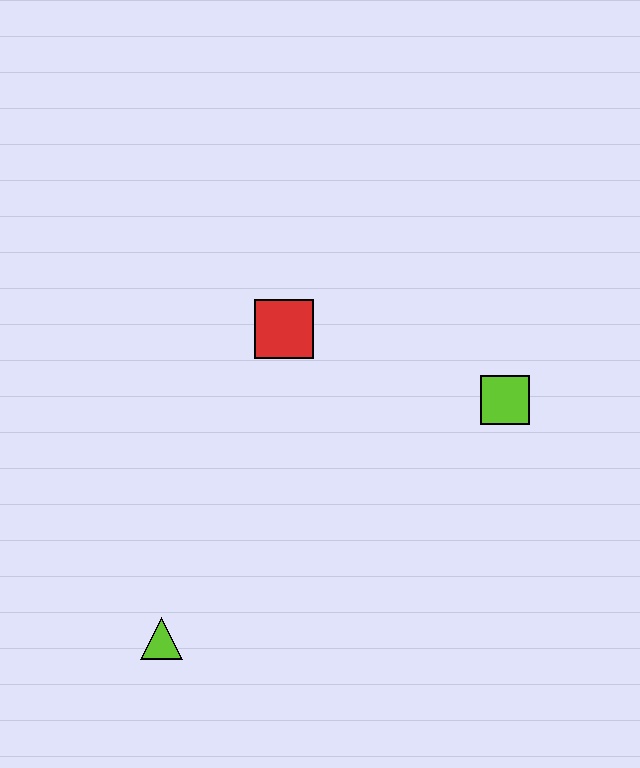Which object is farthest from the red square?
The lime triangle is farthest from the red square.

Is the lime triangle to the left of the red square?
Yes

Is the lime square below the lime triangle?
No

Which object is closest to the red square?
The lime square is closest to the red square.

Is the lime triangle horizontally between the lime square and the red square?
No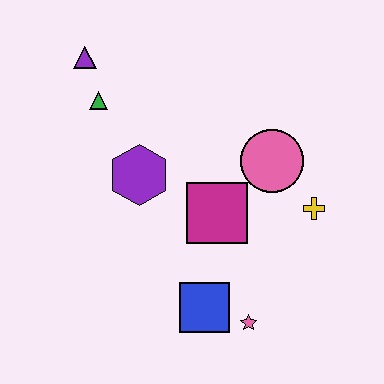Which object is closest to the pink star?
The blue square is closest to the pink star.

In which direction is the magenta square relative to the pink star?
The magenta square is above the pink star.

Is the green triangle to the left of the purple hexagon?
Yes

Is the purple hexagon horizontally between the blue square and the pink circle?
No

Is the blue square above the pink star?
Yes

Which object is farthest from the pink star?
The purple triangle is farthest from the pink star.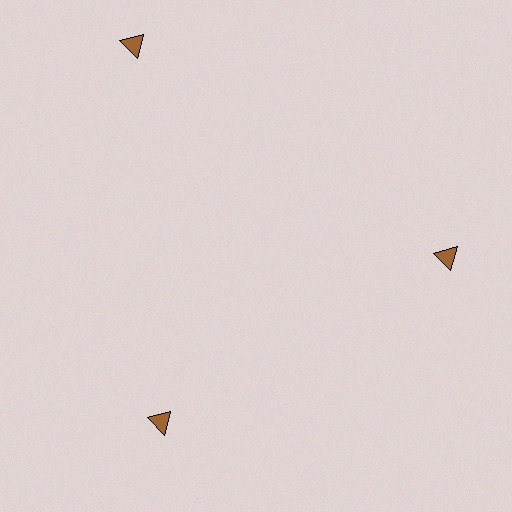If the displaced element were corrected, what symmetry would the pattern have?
It would have 3-fold rotational symmetry — the pattern would map onto itself every 120 degrees.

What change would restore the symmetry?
The symmetry would be restored by moving it inward, back onto the ring so that all 3 triangles sit at equal angles and equal distance from the center.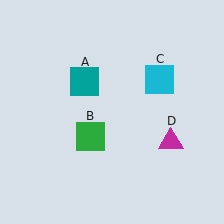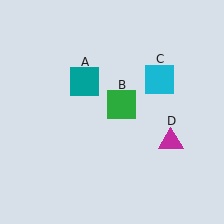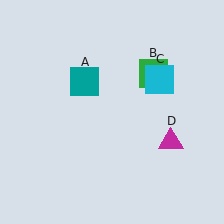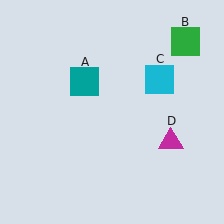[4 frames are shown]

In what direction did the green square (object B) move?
The green square (object B) moved up and to the right.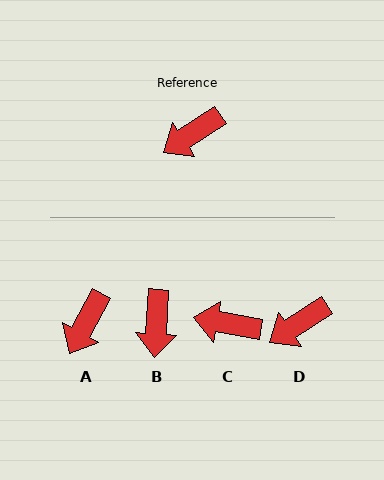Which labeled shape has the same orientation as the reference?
D.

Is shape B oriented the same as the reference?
No, it is off by about 53 degrees.